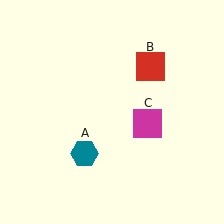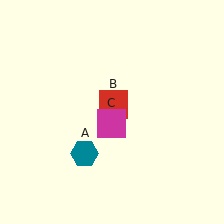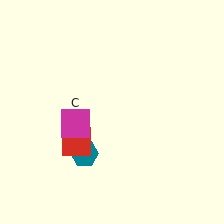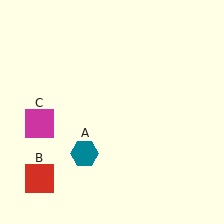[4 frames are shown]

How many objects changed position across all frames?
2 objects changed position: red square (object B), magenta square (object C).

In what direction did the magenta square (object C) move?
The magenta square (object C) moved left.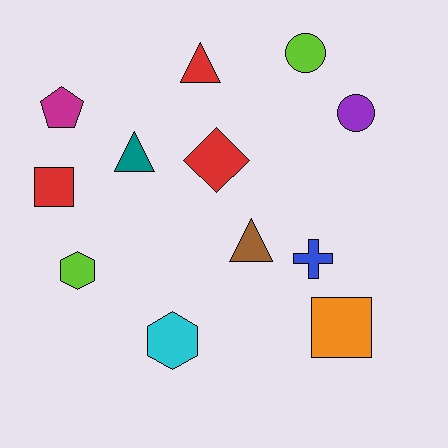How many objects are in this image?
There are 12 objects.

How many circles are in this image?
There are 2 circles.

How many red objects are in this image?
There are 3 red objects.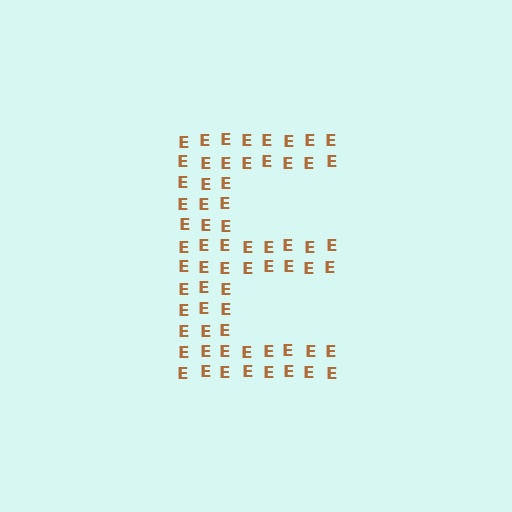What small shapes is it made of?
It is made of small letter E's.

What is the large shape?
The large shape is the letter E.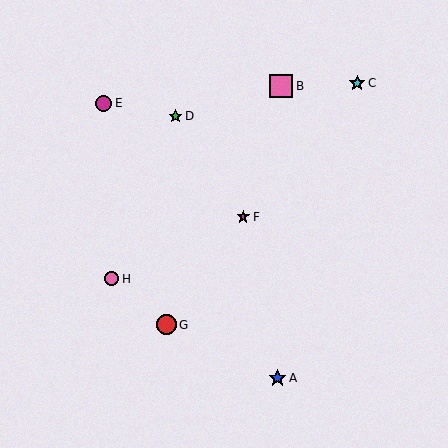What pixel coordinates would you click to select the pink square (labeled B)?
Click at (281, 86) to select the pink square B.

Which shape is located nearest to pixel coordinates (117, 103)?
The magenta circle (labeled E) at (104, 103) is nearest to that location.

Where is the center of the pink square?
The center of the pink square is at (281, 86).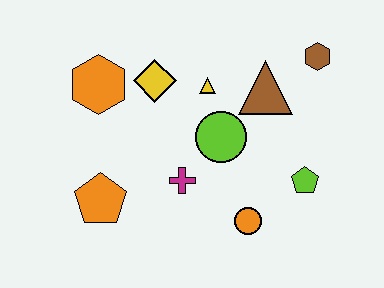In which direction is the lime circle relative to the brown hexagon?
The lime circle is to the left of the brown hexagon.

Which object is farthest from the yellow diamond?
The lime pentagon is farthest from the yellow diamond.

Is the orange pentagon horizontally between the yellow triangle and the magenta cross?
No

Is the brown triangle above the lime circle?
Yes